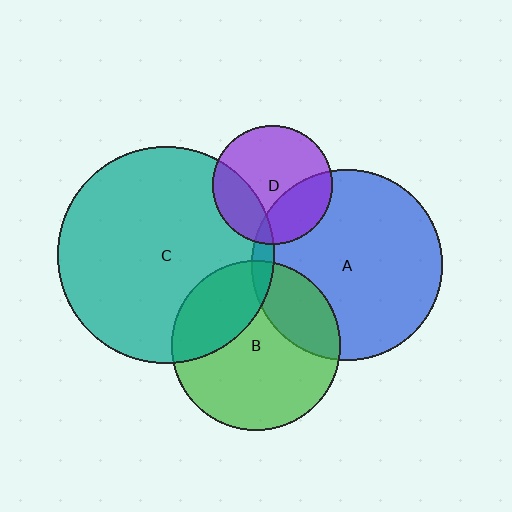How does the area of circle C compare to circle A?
Approximately 1.3 times.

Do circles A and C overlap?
Yes.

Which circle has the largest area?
Circle C (teal).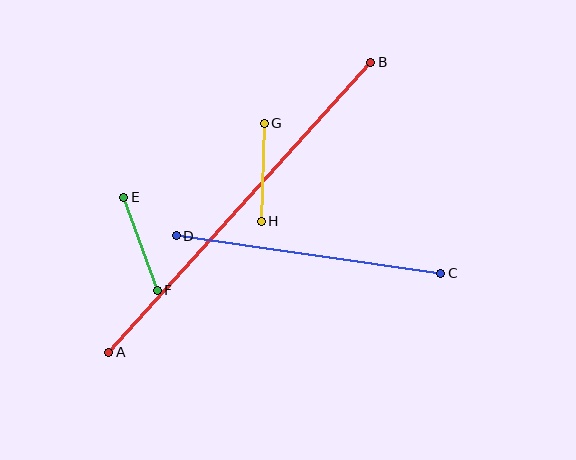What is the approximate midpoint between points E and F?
The midpoint is at approximately (141, 244) pixels.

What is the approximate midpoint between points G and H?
The midpoint is at approximately (263, 172) pixels.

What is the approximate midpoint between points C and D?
The midpoint is at approximately (309, 255) pixels.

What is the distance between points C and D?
The distance is approximately 267 pixels.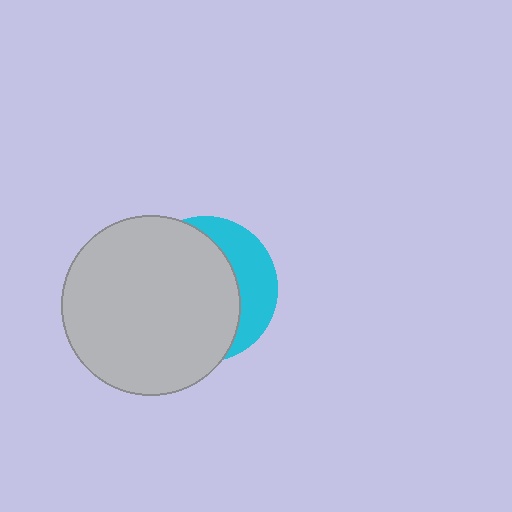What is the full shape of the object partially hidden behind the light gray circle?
The partially hidden object is a cyan circle.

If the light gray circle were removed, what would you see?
You would see the complete cyan circle.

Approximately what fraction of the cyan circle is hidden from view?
Roughly 69% of the cyan circle is hidden behind the light gray circle.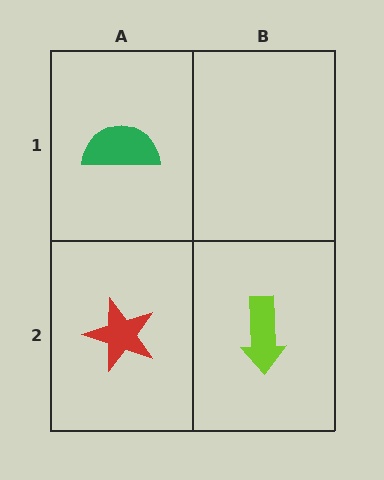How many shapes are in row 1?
1 shape.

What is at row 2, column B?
A lime arrow.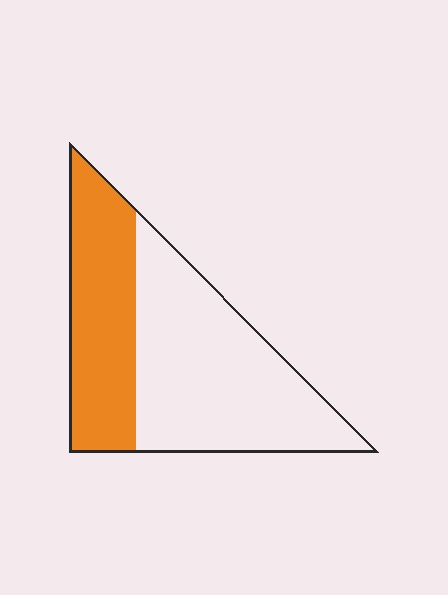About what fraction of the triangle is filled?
About three eighths (3/8).